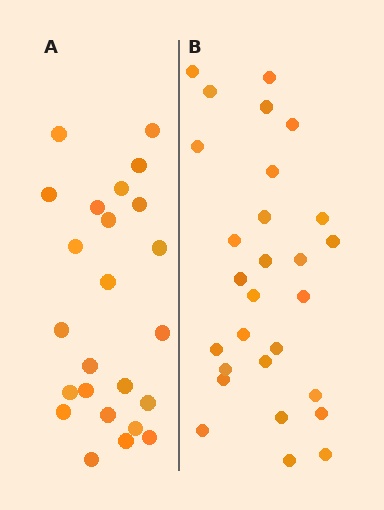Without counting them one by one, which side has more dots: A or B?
Region B (the right region) has more dots.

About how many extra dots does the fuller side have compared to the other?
Region B has about 4 more dots than region A.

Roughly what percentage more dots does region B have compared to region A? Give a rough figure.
About 15% more.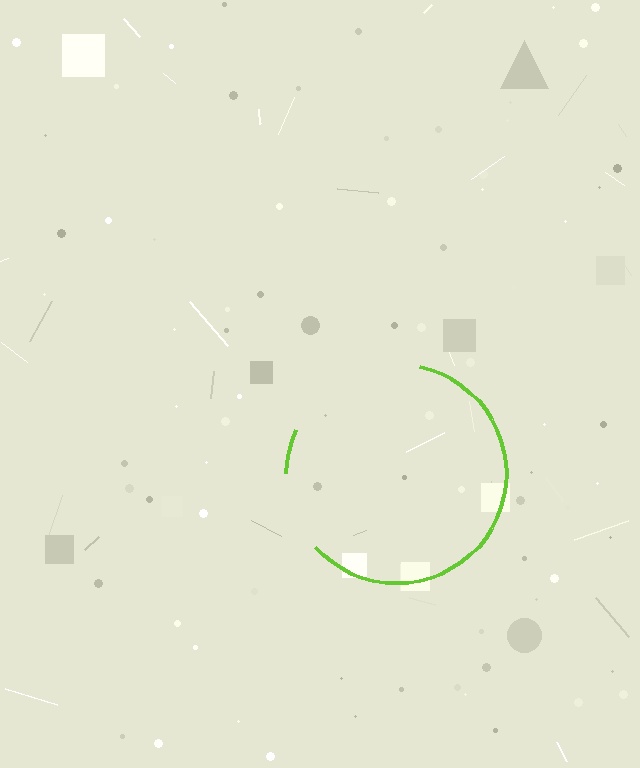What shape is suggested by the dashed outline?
The dashed outline suggests a circle.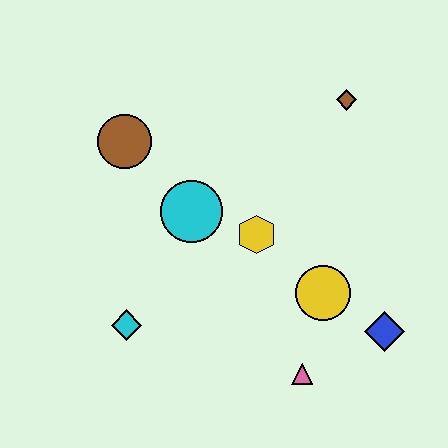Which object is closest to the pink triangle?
The yellow circle is closest to the pink triangle.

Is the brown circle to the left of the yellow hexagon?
Yes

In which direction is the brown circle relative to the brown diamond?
The brown circle is to the left of the brown diamond.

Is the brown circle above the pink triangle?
Yes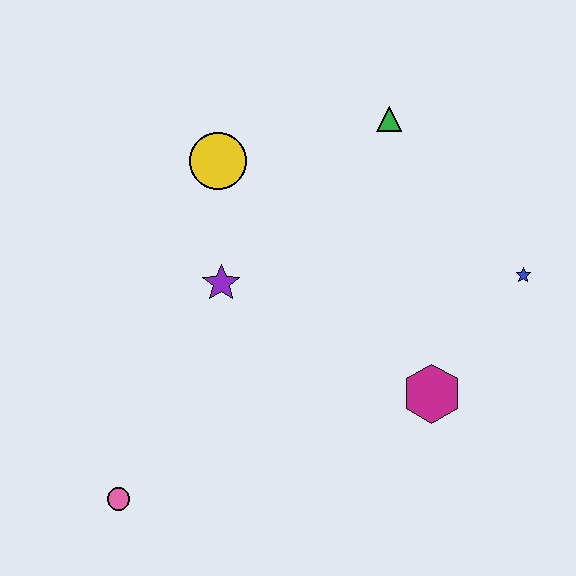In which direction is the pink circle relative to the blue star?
The pink circle is to the left of the blue star.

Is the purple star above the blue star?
No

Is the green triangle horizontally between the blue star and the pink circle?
Yes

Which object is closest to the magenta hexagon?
The blue star is closest to the magenta hexagon.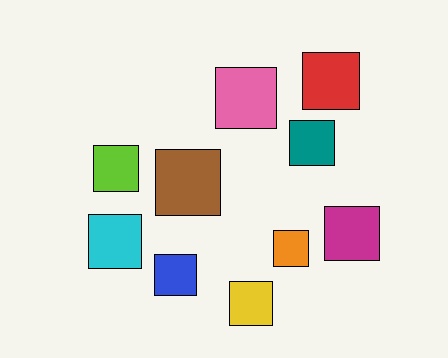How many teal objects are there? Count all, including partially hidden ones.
There is 1 teal object.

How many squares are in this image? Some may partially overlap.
There are 10 squares.